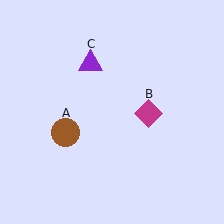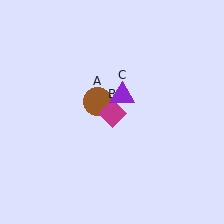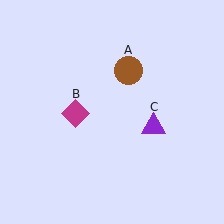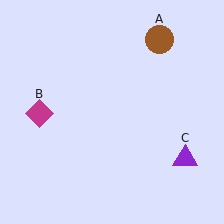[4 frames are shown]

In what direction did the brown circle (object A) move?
The brown circle (object A) moved up and to the right.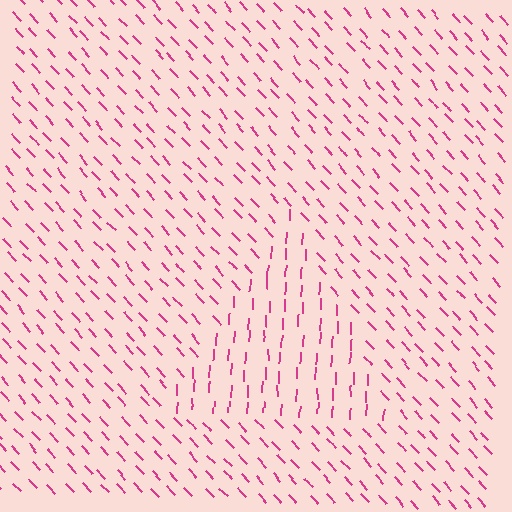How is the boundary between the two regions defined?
The boundary is defined purely by a change in line orientation (approximately 45 degrees difference). All lines are the same color and thickness.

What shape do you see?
I see a triangle.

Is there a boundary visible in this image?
Yes, there is a texture boundary formed by a change in line orientation.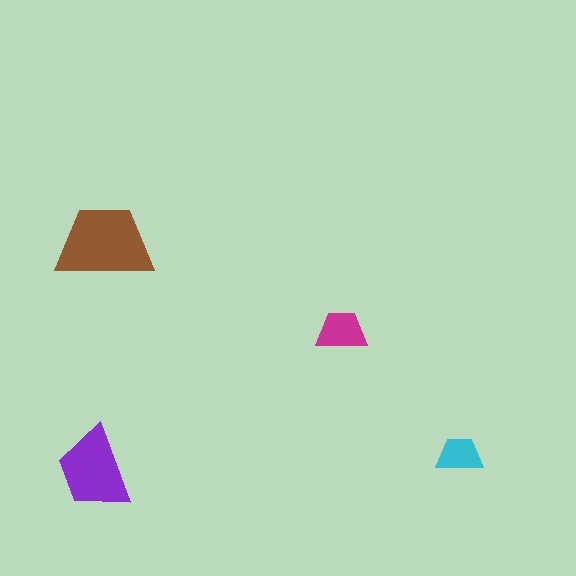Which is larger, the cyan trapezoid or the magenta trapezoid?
The magenta one.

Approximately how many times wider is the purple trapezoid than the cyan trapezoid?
About 2 times wider.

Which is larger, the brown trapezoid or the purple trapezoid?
The brown one.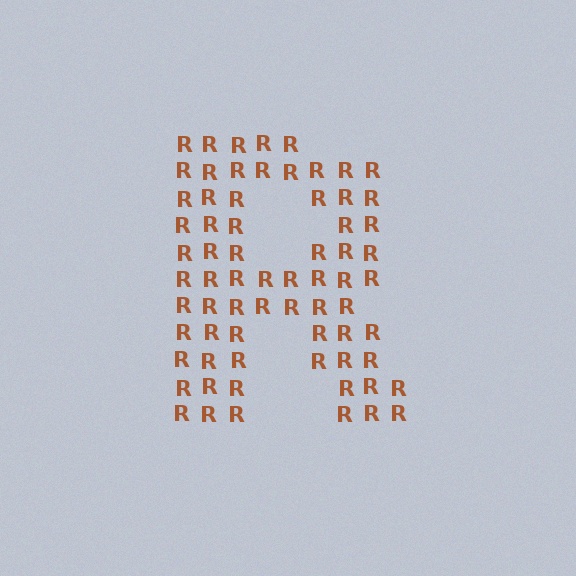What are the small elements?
The small elements are letter R's.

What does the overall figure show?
The overall figure shows the letter R.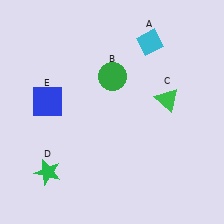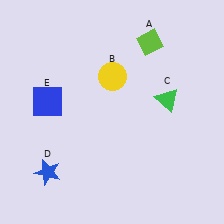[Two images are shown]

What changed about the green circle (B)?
In Image 1, B is green. In Image 2, it changed to yellow.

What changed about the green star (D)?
In Image 1, D is green. In Image 2, it changed to blue.